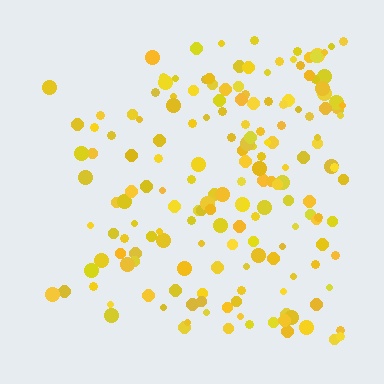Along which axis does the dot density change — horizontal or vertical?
Horizontal.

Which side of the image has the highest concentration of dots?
The right.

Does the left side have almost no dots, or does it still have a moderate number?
Still a moderate number, just noticeably fewer than the right.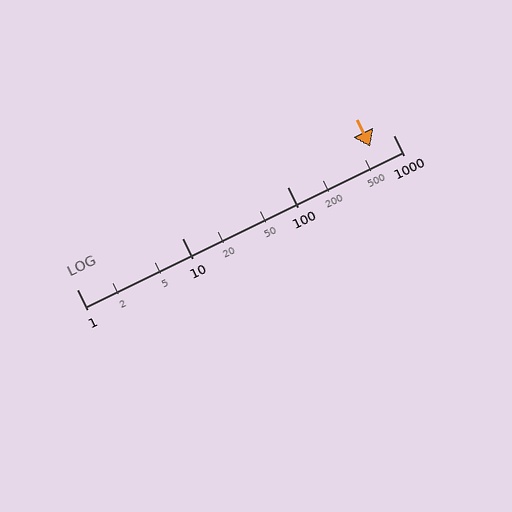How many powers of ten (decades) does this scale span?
The scale spans 3 decades, from 1 to 1000.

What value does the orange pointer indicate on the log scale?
The pointer indicates approximately 610.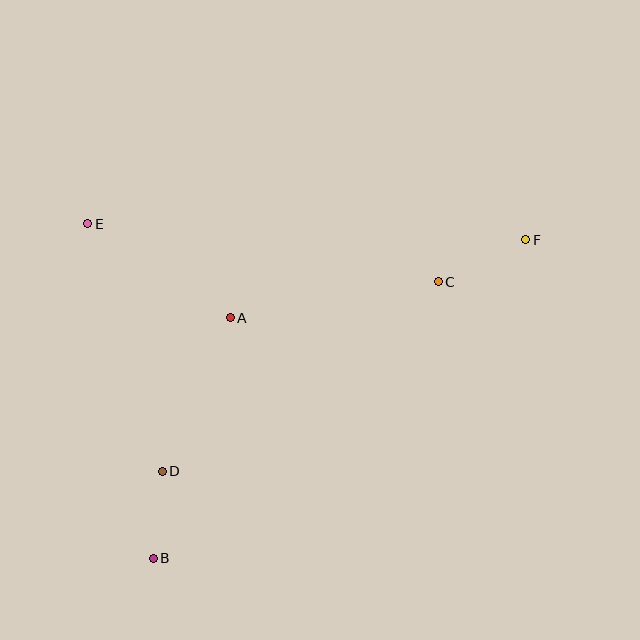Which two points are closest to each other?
Points B and D are closest to each other.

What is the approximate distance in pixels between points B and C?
The distance between B and C is approximately 397 pixels.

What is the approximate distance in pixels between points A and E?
The distance between A and E is approximately 170 pixels.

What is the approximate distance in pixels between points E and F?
The distance between E and F is approximately 438 pixels.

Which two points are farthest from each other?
Points B and F are farthest from each other.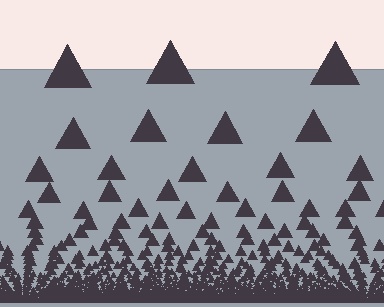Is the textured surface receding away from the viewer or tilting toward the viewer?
The surface appears to tilt toward the viewer. Texture elements get larger and sparser toward the top.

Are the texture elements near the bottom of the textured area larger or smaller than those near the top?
Smaller. The gradient is inverted — elements near the bottom are smaller and denser.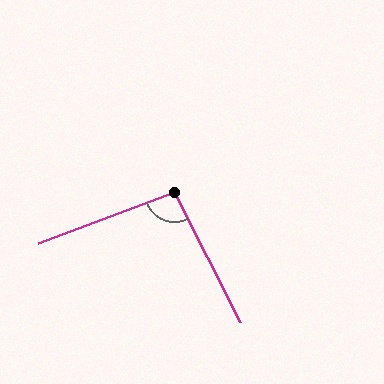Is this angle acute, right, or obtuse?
It is obtuse.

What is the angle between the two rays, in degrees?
Approximately 96 degrees.